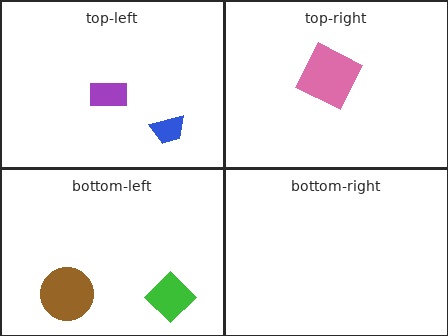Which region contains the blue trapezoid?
The top-left region.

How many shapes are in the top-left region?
2.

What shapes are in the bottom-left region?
The green diamond, the brown circle.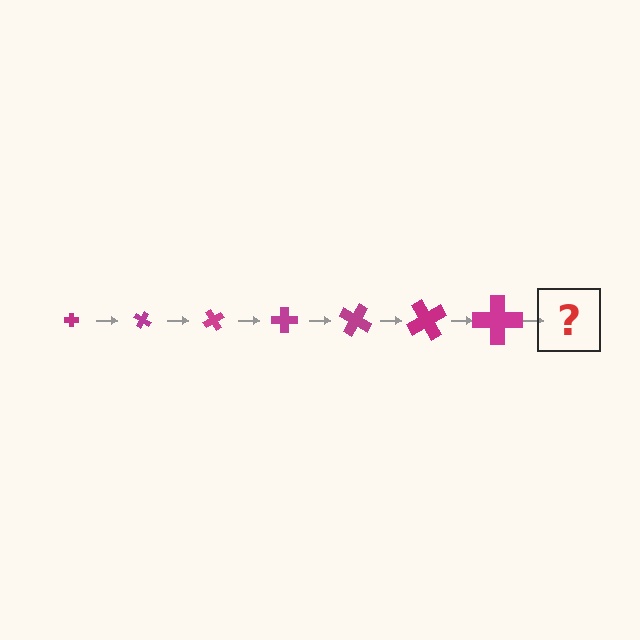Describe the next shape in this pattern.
It should be a cross, larger than the previous one and rotated 210 degrees from the start.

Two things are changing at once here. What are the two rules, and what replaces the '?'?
The two rules are that the cross grows larger each step and it rotates 30 degrees each step. The '?' should be a cross, larger than the previous one and rotated 210 degrees from the start.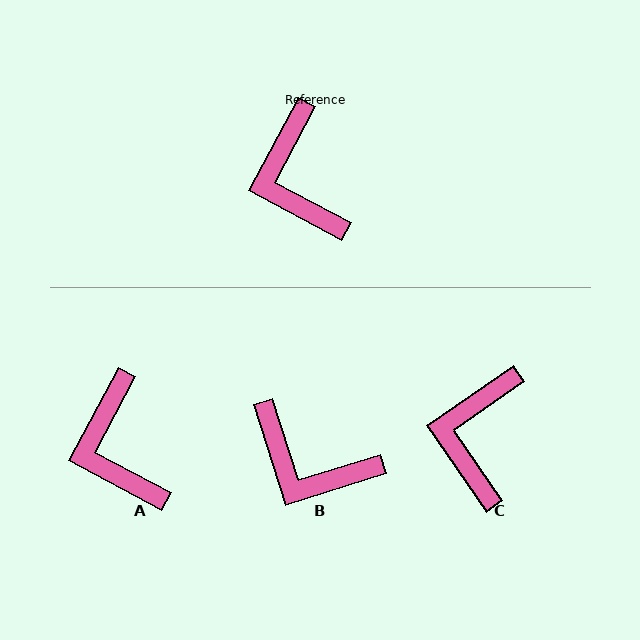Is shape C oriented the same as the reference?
No, it is off by about 27 degrees.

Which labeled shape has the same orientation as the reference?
A.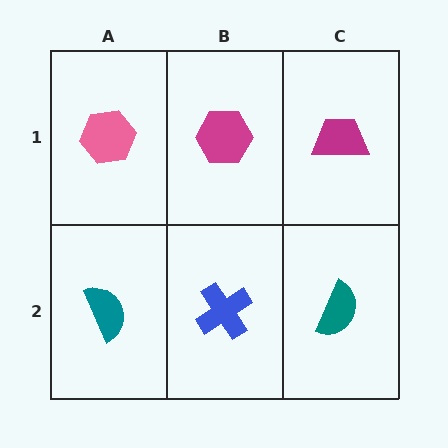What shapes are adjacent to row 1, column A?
A teal semicircle (row 2, column A), a magenta hexagon (row 1, column B).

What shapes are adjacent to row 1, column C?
A teal semicircle (row 2, column C), a magenta hexagon (row 1, column B).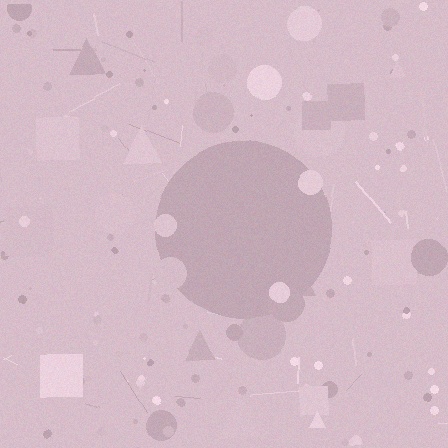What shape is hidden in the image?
A circle is hidden in the image.